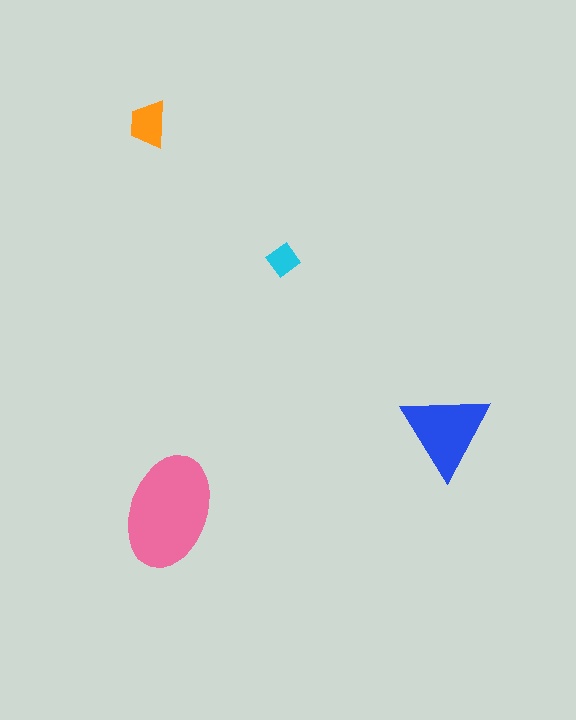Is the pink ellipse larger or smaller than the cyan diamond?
Larger.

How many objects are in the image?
There are 4 objects in the image.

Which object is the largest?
The pink ellipse.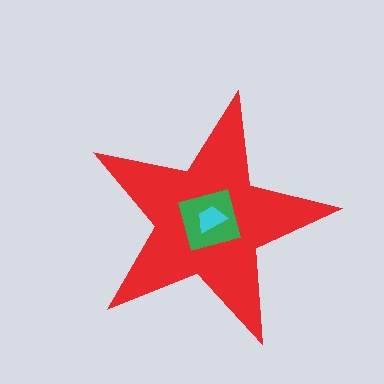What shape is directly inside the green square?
The cyan trapezoid.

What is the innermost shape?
The cyan trapezoid.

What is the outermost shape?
The red star.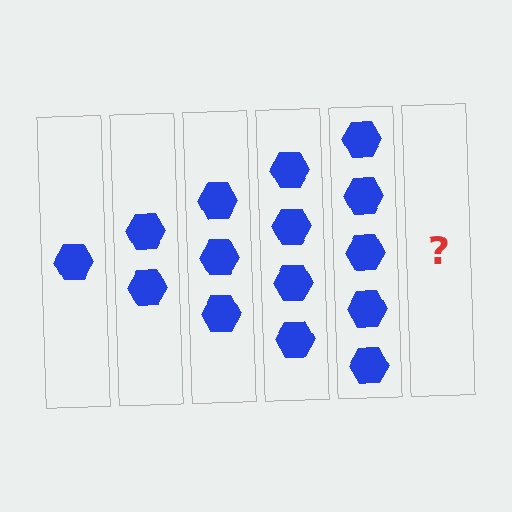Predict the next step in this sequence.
The next step is 6 hexagons.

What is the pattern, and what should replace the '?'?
The pattern is that each step adds one more hexagon. The '?' should be 6 hexagons.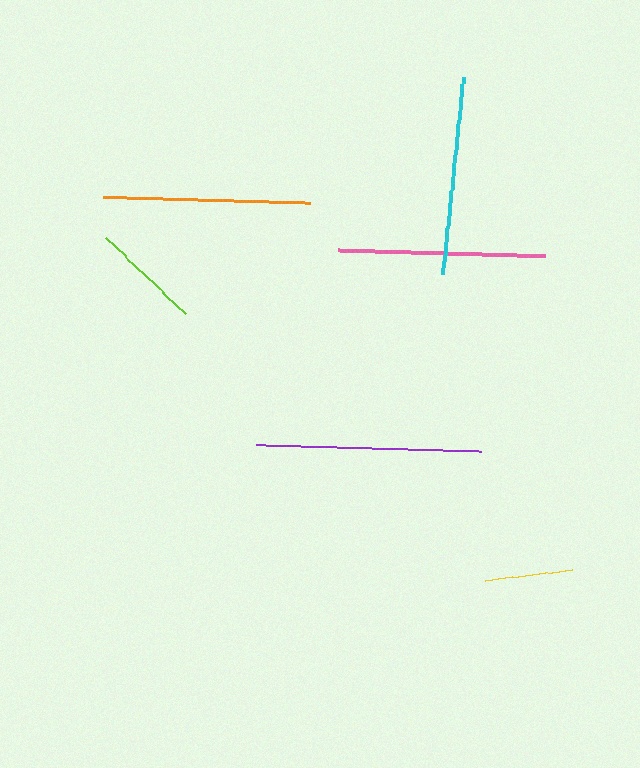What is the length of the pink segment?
The pink segment is approximately 207 pixels long.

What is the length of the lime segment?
The lime segment is approximately 110 pixels long.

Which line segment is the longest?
The purple line is the longest at approximately 225 pixels.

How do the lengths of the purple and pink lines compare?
The purple and pink lines are approximately the same length.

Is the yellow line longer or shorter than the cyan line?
The cyan line is longer than the yellow line.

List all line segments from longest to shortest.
From longest to shortest: purple, pink, orange, cyan, lime, yellow.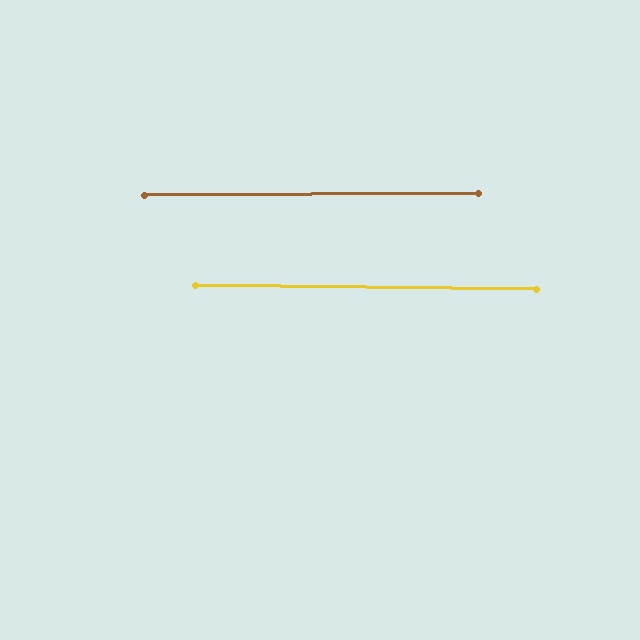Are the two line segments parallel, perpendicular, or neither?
Parallel — their directions differ by only 1.1°.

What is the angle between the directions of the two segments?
Approximately 1 degree.